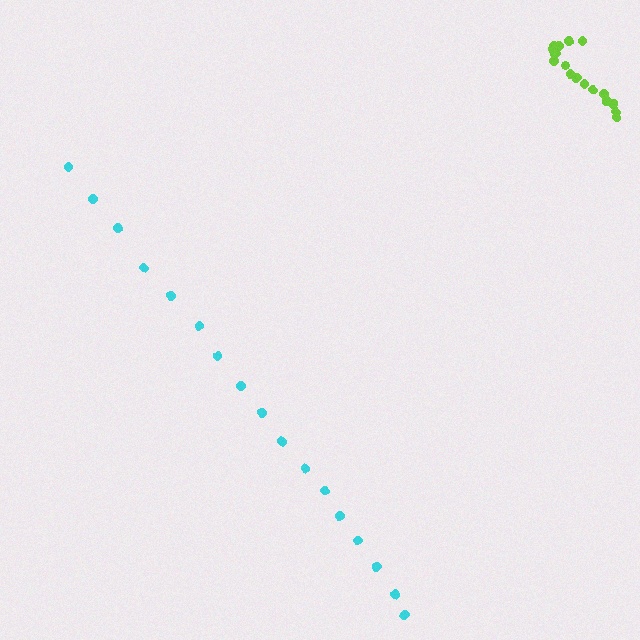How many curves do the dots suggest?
There are 2 distinct paths.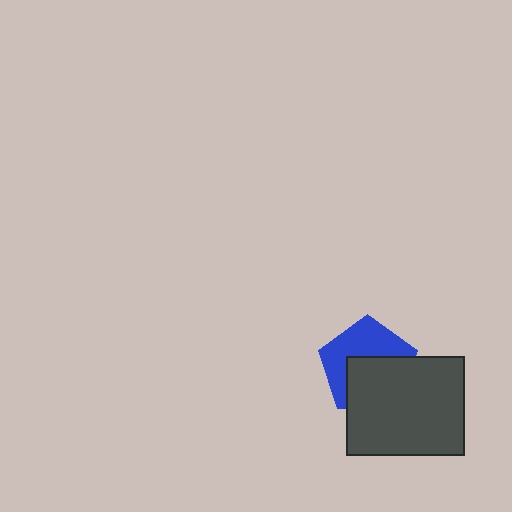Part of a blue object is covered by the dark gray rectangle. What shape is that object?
It is a pentagon.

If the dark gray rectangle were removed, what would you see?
You would see the complete blue pentagon.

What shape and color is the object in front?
The object in front is a dark gray rectangle.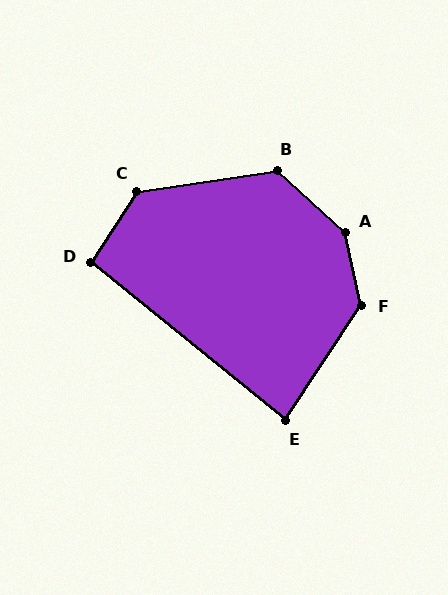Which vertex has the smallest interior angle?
E, at approximately 84 degrees.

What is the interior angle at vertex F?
Approximately 134 degrees (obtuse).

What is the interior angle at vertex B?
Approximately 129 degrees (obtuse).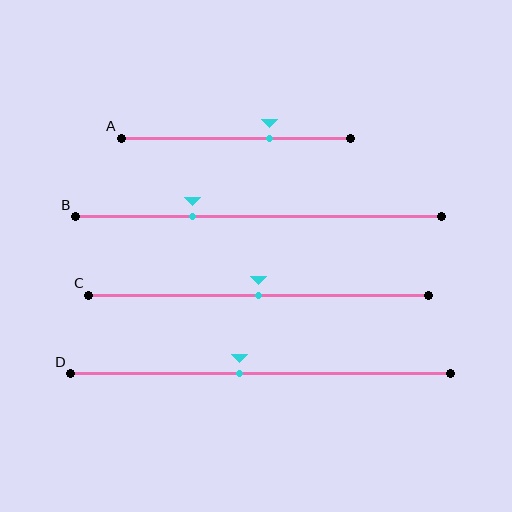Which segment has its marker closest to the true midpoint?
Segment C has its marker closest to the true midpoint.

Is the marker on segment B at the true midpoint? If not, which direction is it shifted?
No, the marker on segment B is shifted to the left by about 18% of the segment length.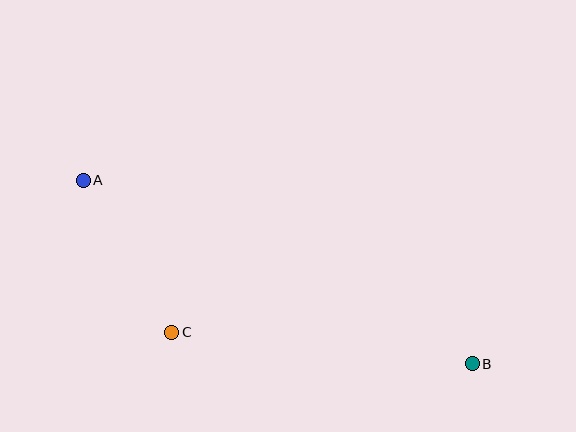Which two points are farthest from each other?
Points A and B are farthest from each other.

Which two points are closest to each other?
Points A and C are closest to each other.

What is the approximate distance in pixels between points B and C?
The distance between B and C is approximately 302 pixels.